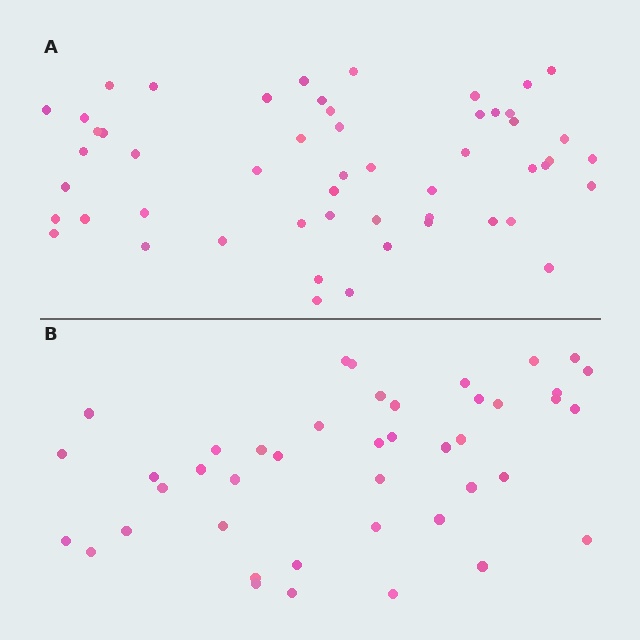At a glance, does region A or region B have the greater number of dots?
Region A (the top region) has more dots.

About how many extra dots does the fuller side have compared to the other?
Region A has roughly 10 or so more dots than region B.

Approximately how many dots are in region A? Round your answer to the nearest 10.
About 50 dots. (The exact count is 53, which rounds to 50.)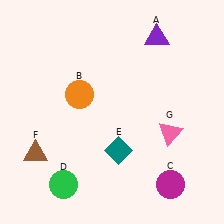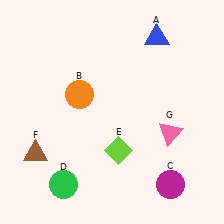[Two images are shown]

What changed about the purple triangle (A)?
In Image 1, A is purple. In Image 2, it changed to blue.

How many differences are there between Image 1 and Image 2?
There are 2 differences between the two images.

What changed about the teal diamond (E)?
In Image 1, E is teal. In Image 2, it changed to lime.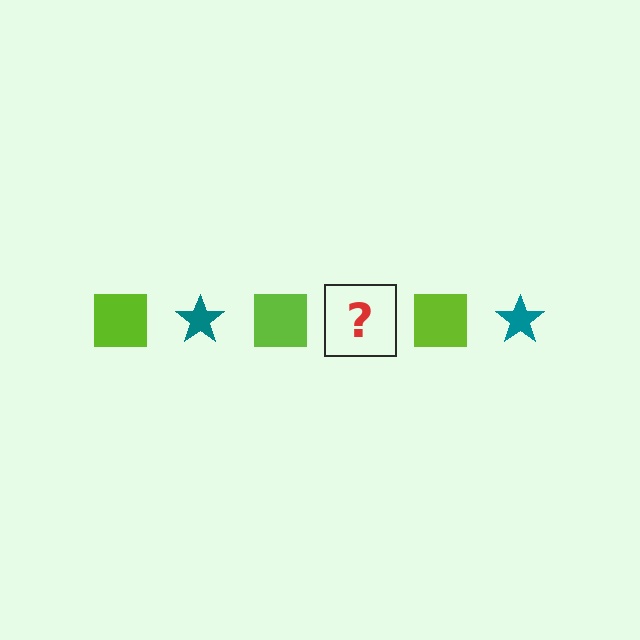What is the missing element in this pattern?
The missing element is a teal star.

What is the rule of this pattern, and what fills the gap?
The rule is that the pattern alternates between lime square and teal star. The gap should be filled with a teal star.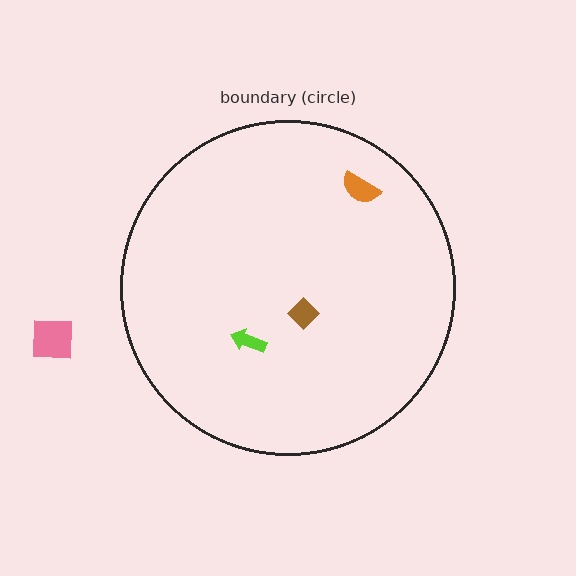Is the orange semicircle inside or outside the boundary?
Inside.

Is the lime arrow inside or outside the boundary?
Inside.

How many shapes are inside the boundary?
3 inside, 1 outside.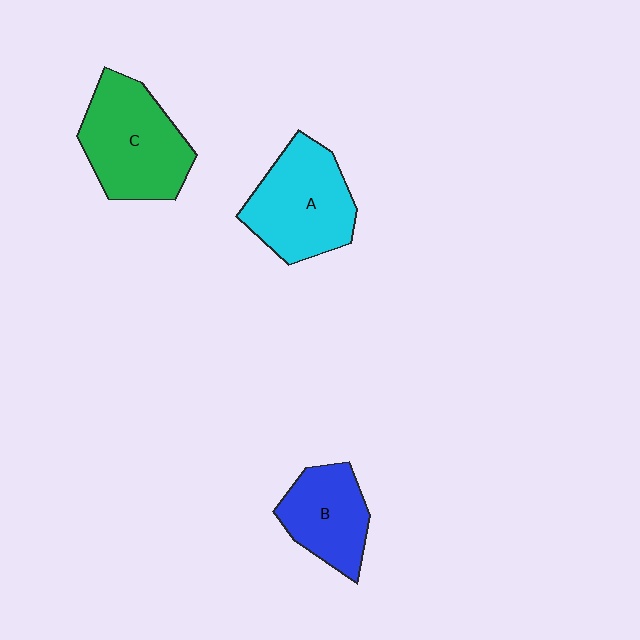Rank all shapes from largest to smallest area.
From largest to smallest: C (green), A (cyan), B (blue).